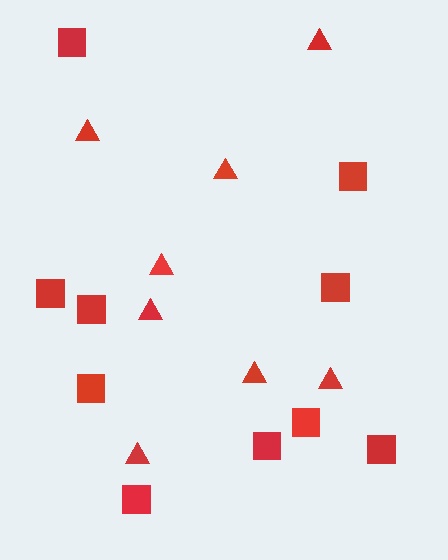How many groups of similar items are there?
There are 2 groups: one group of triangles (8) and one group of squares (10).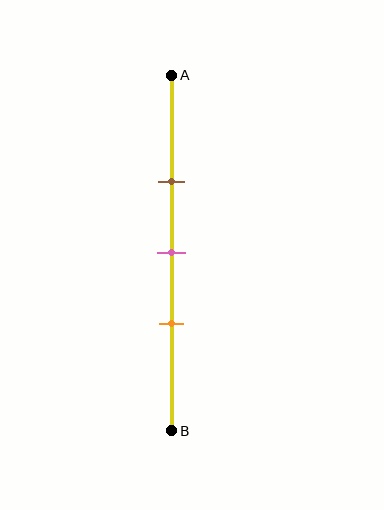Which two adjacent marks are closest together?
The pink and orange marks are the closest adjacent pair.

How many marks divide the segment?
There are 3 marks dividing the segment.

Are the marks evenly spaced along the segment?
Yes, the marks are approximately evenly spaced.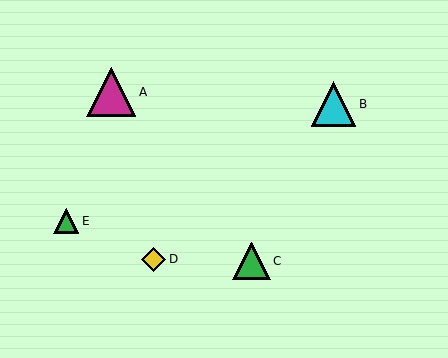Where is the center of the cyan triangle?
The center of the cyan triangle is at (333, 104).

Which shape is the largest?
The magenta triangle (labeled A) is the largest.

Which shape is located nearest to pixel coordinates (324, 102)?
The cyan triangle (labeled B) at (333, 104) is nearest to that location.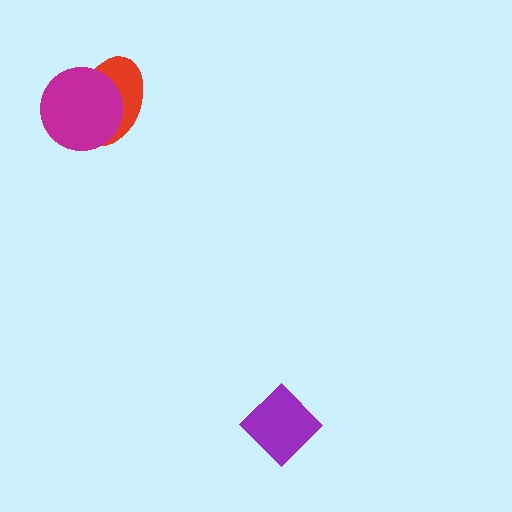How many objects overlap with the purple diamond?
0 objects overlap with the purple diamond.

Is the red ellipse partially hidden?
Yes, it is partially covered by another shape.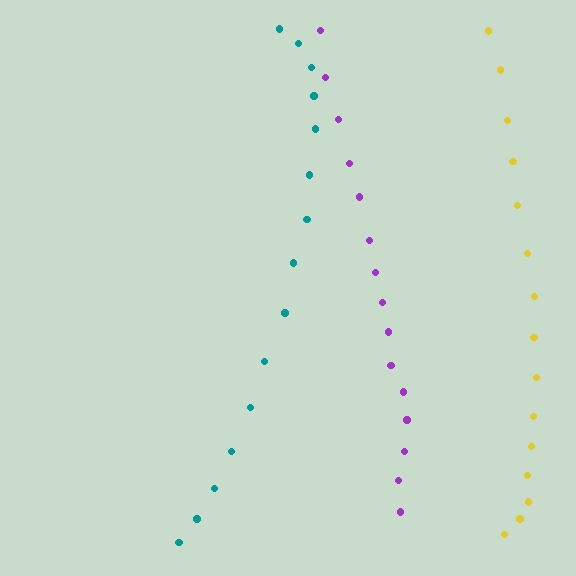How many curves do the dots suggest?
There are 3 distinct paths.